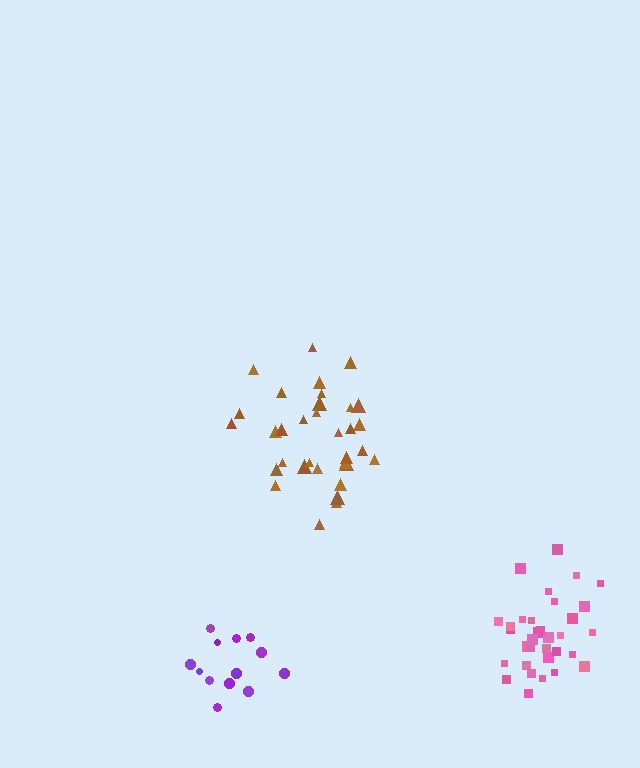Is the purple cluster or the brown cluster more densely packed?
Purple.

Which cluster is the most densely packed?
Pink.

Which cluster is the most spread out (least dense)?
Brown.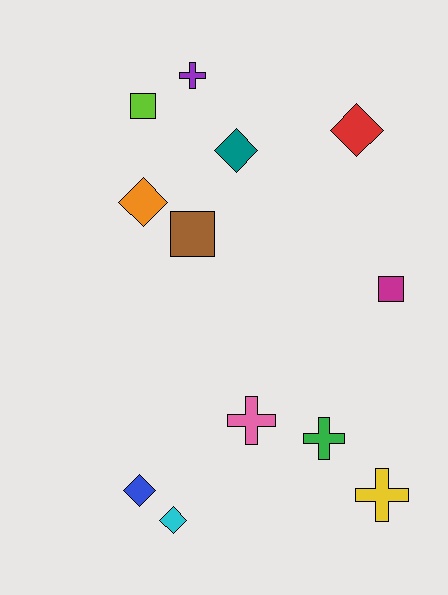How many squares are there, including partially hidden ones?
There are 3 squares.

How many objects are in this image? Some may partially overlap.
There are 12 objects.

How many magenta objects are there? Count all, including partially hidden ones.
There is 1 magenta object.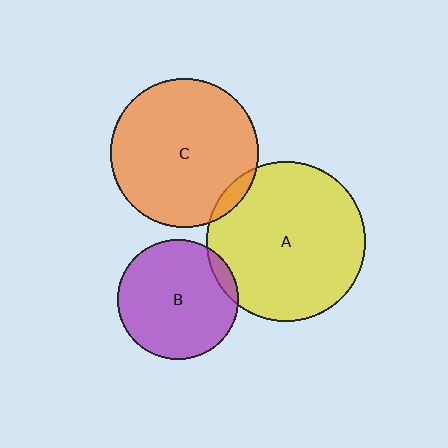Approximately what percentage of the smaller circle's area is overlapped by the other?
Approximately 5%.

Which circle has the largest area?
Circle A (yellow).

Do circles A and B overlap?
Yes.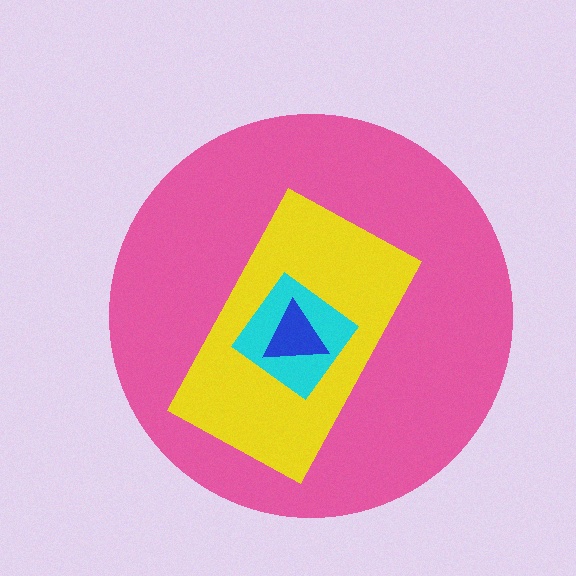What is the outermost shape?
The pink circle.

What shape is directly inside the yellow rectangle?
The cyan diamond.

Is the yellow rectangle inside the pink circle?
Yes.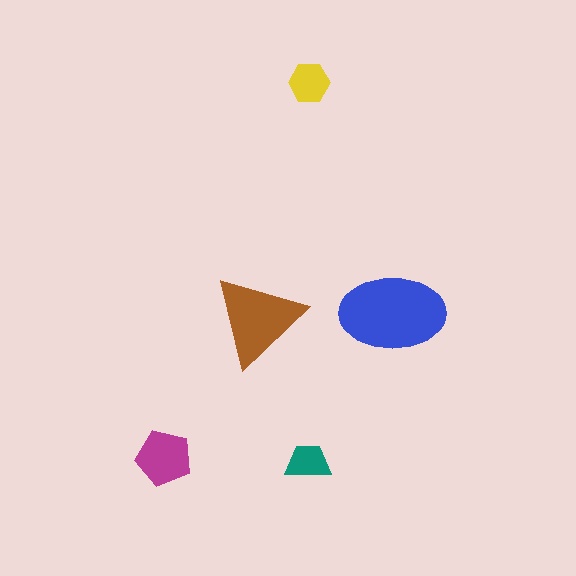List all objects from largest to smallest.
The blue ellipse, the brown triangle, the magenta pentagon, the yellow hexagon, the teal trapezoid.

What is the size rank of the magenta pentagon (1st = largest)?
3rd.